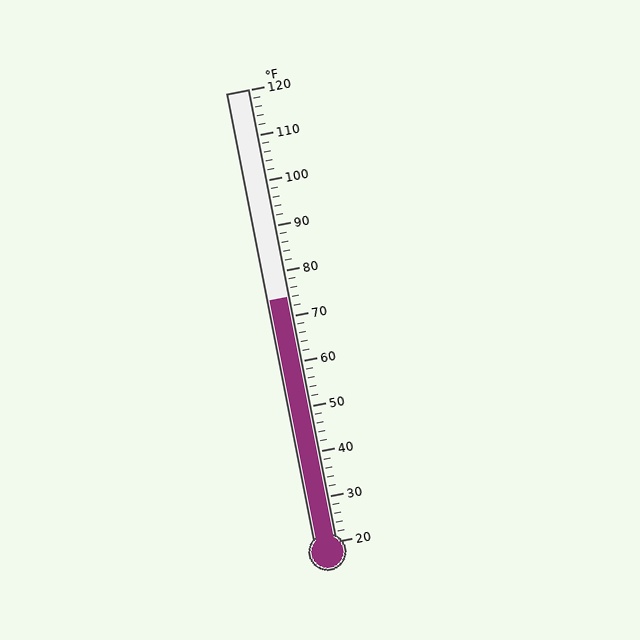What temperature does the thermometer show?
The thermometer shows approximately 74°F.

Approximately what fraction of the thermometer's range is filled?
The thermometer is filled to approximately 55% of its range.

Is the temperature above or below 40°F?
The temperature is above 40°F.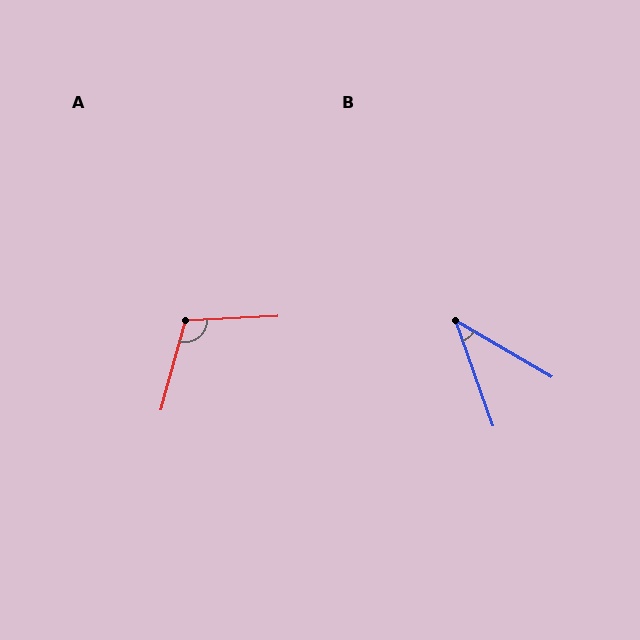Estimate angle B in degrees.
Approximately 40 degrees.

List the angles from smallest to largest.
B (40°), A (108°).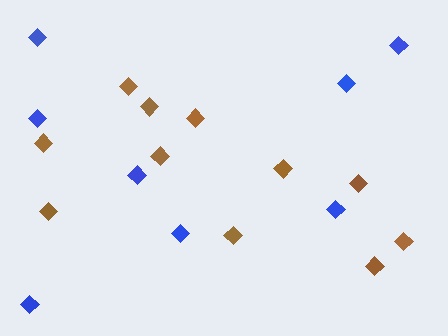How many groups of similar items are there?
There are 2 groups: one group of brown diamonds (11) and one group of blue diamonds (8).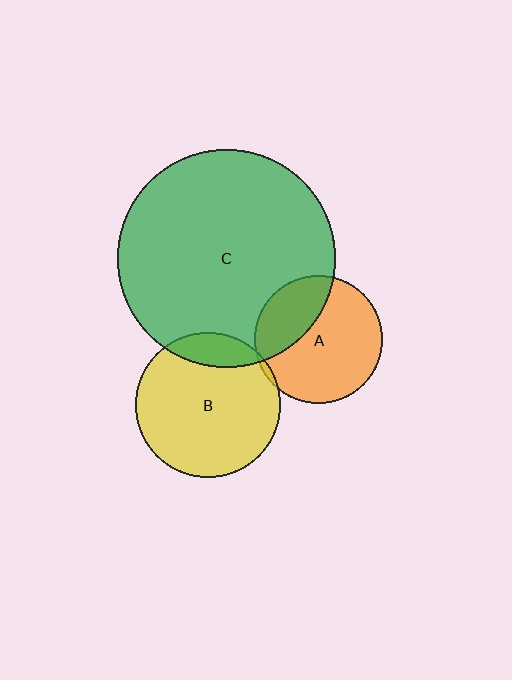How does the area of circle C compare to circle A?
Approximately 2.9 times.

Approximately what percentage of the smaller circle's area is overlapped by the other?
Approximately 5%.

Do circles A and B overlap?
Yes.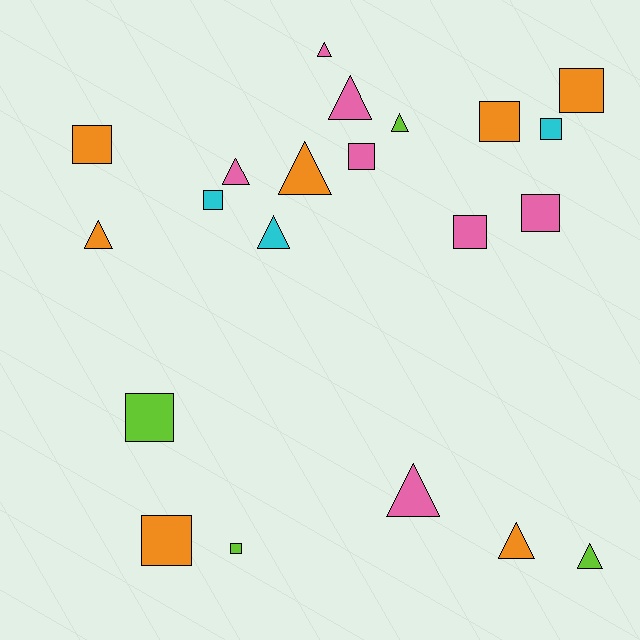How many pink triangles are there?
There are 4 pink triangles.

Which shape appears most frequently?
Square, with 11 objects.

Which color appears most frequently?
Pink, with 7 objects.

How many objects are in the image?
There are 21 objects.